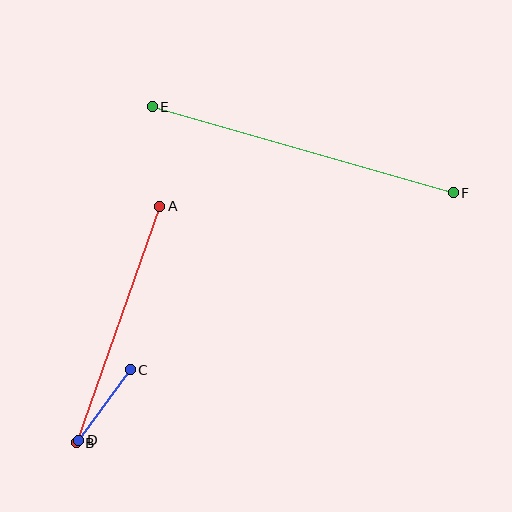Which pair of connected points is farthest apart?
Points E and F are farthest apart.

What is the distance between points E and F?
The distance is approximately 313 pixels.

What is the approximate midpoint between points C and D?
The midpoint is at approximately (104, 405) pixels.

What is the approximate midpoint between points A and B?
The midpoint is at approximately (118, 325) pixels.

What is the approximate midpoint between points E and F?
The midpoint is at approximately (303, 150) pixels.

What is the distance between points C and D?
The distance is approximately 88 pixels.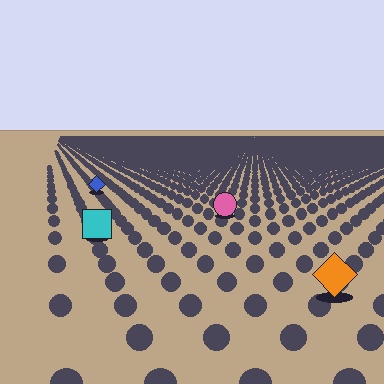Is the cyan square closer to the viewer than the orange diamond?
No. The orange diamond is closer — you can tell from the texture gradient: the ground texture is coarser near it.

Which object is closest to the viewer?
The orange diamond is closest. The texture marks near it are larger and more spread out.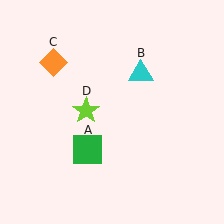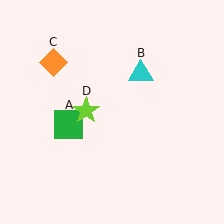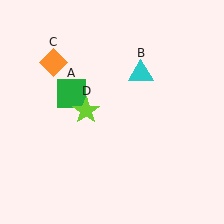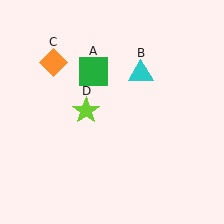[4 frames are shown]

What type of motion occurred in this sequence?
The green square (object A) rotated clockwise around the center of the scene.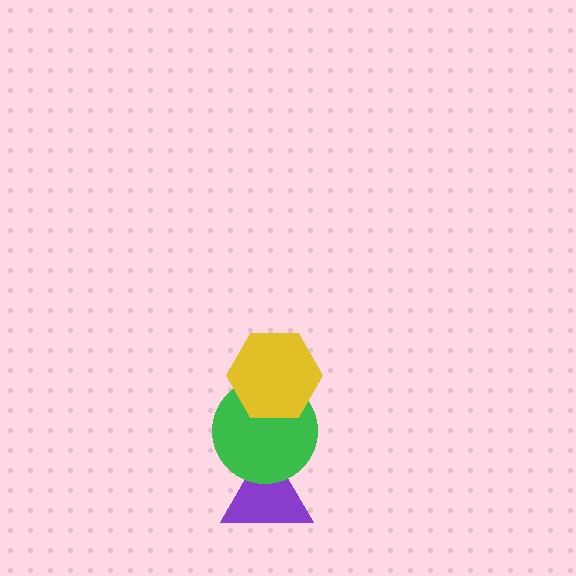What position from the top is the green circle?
The green circle is 2nd from the top.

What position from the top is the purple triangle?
The purple triangle is 3rd from the top.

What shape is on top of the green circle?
The yellow hexagon is on top of the green circle.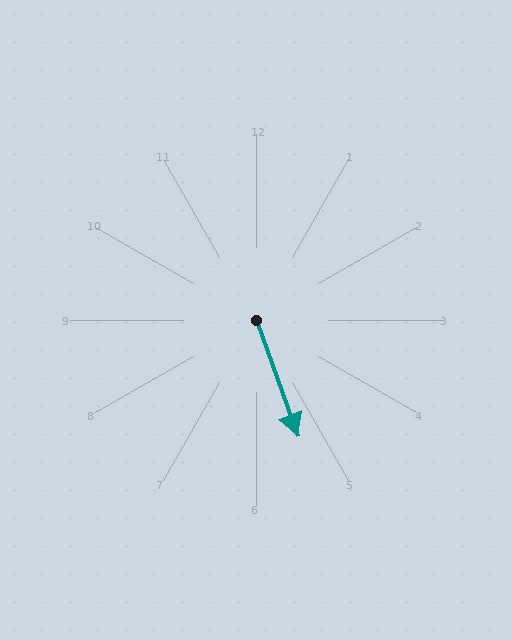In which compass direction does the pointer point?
South.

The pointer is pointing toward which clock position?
Roughly 5 o'clock.